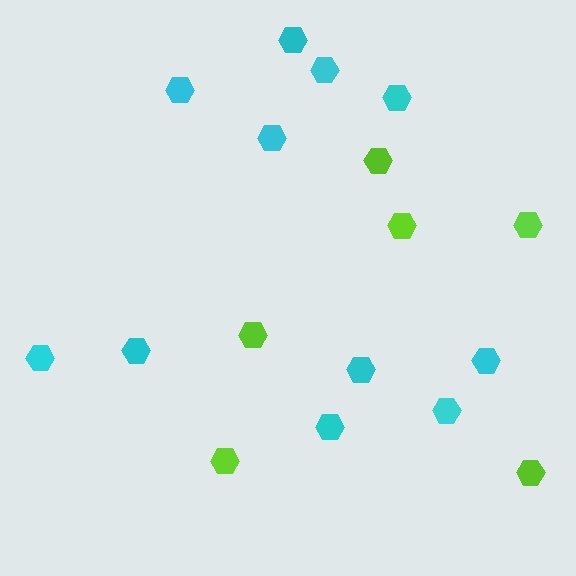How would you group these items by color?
There are 2 groups: one group of cyan hexagons (11) and one group of lime hexagons (6).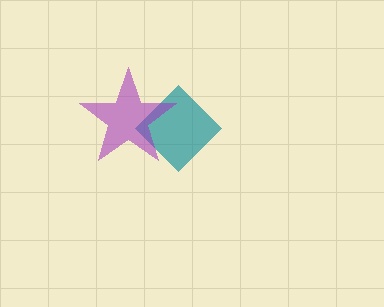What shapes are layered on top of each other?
The layered shapes are: a teal diamond, a purple star.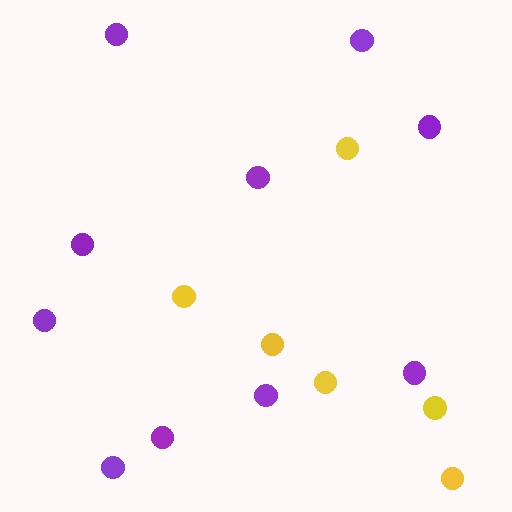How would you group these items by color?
There are 2 groups: one group of yellow circles (6) and one group of purple circles (10).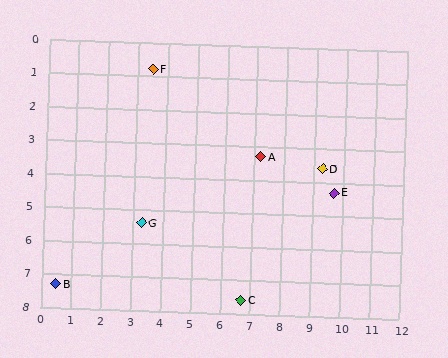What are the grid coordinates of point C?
Point C is at approximately (6.7, 7.6).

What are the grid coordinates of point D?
Point D is at approximately (9.3, 3.6).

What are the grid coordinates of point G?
Point G is at approximately (3.3, 5.4).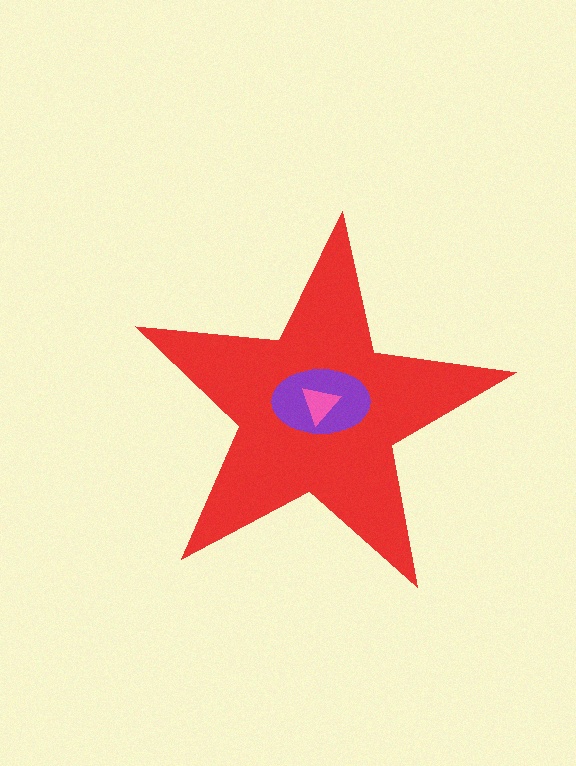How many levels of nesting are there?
3.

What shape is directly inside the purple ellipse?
The pink triangle.